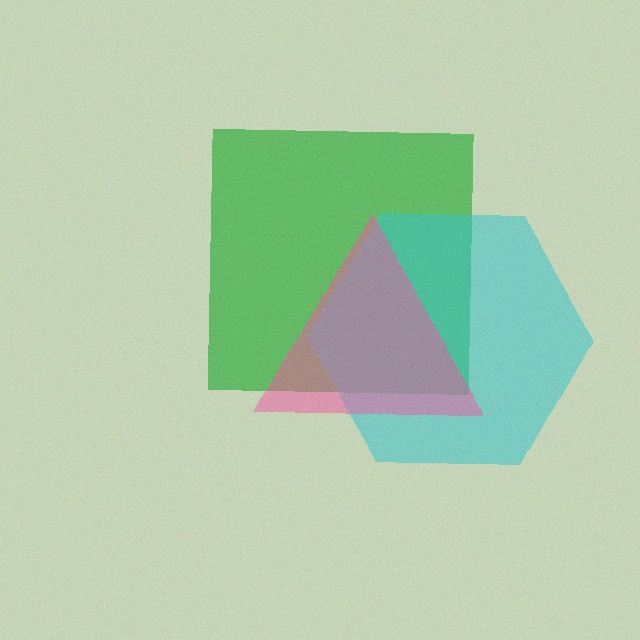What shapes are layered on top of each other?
The layered shapes are: a green square, a cyan hexagon, a pink triangle.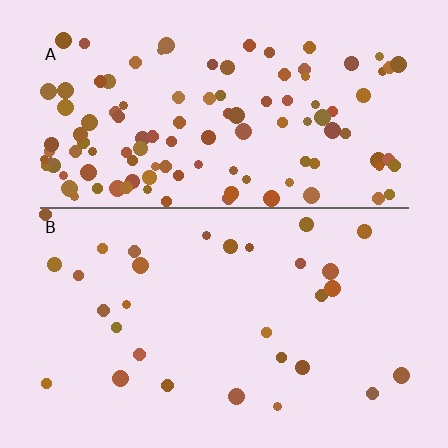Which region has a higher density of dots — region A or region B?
A (the top).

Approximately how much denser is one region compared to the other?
Approximately 3.8× — region A over region B.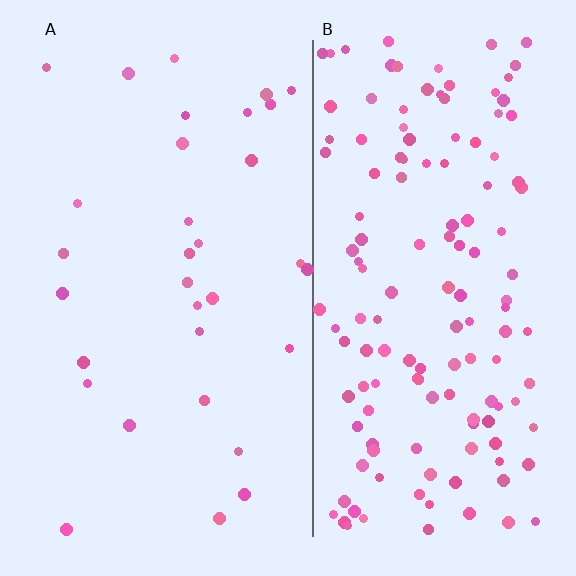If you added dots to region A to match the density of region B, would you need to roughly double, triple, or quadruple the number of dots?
Approximately quadruple.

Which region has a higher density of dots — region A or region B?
B (the right).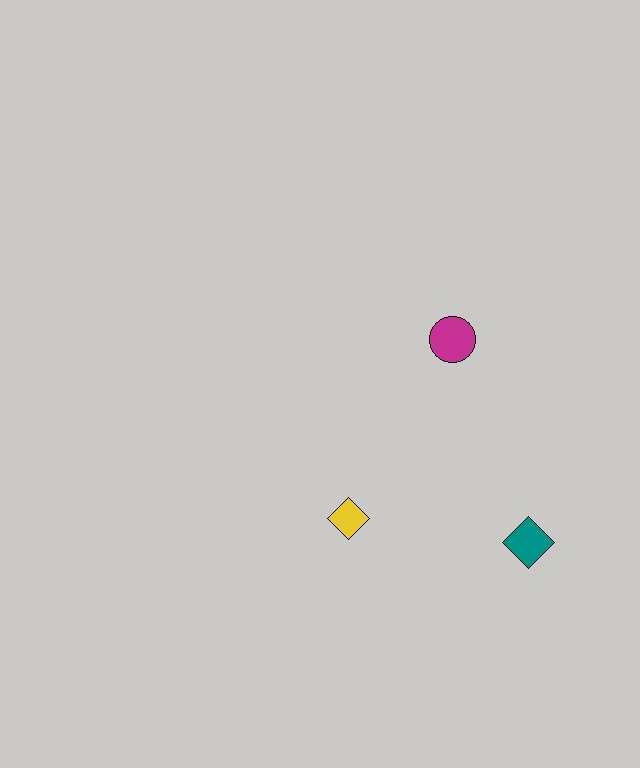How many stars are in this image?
There are no stars.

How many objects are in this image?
There are 3 objects.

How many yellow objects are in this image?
There is 1 yellow object.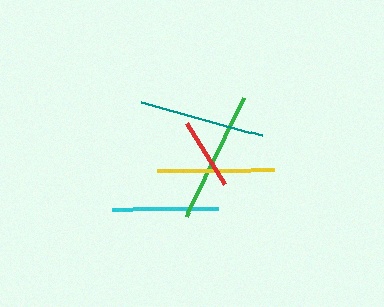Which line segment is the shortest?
The red line is the shortest at approximately 72 pixels.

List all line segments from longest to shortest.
From longest to shortest: green, teal, yellow, cyan, red.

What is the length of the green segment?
The green segment is approximately 133 pixels long.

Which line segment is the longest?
The green line is the longest at approximately 133 pixels.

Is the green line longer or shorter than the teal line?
The green line is longer than the teal line.